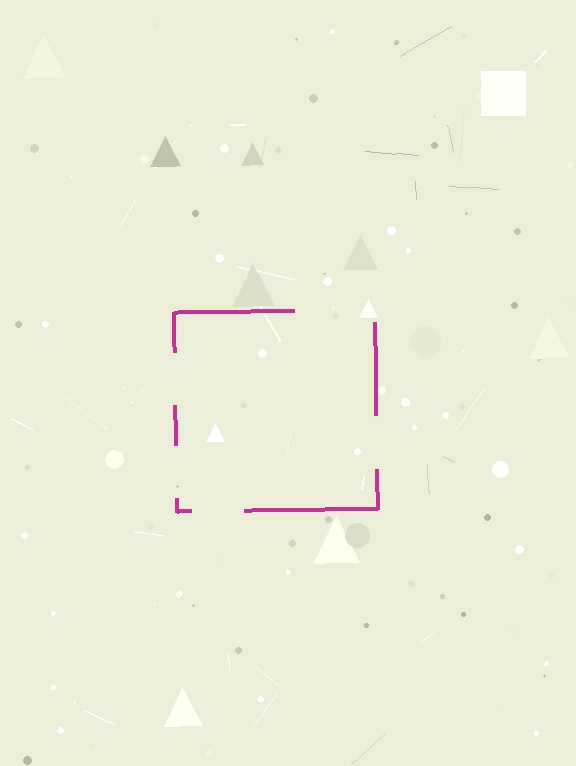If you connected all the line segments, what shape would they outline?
They would outline a square.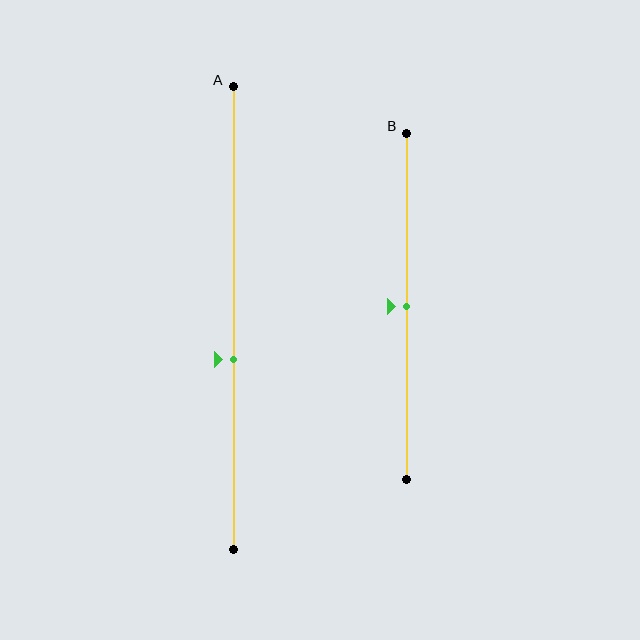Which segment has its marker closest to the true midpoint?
Segment B has its marker closest to the true midpoint.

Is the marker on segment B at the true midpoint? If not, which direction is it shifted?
Yes, the marker on segment B is at the true midpoint.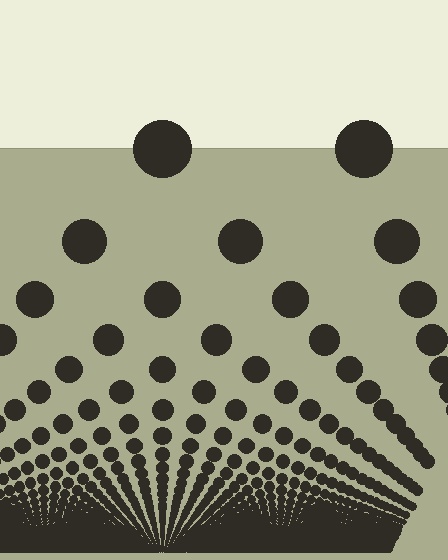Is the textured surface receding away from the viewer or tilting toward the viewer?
The surface appears to tilt toward the viewer. Texture elements get larger and sparser toward the top.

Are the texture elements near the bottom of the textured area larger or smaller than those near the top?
Smaller. The gradient is inverted — elements near the bottom are smaller and denser.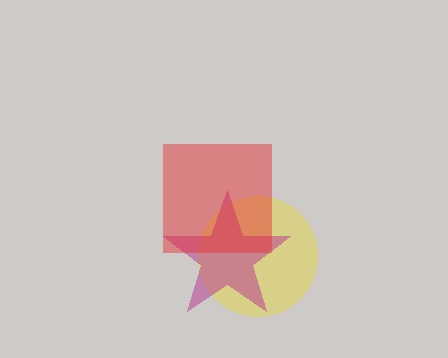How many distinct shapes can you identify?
There are 3 distinct shapes: a yellow circle, a magenta star, a red square.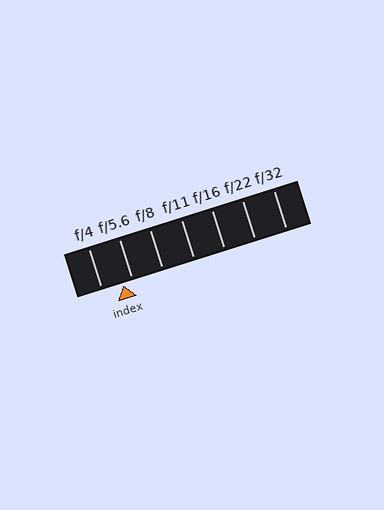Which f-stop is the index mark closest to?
The index mark is closest to f/5.6.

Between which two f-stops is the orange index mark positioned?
The index mark is between f/4 and f/5.6.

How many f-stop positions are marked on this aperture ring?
There are 7 f-stop positions marked.